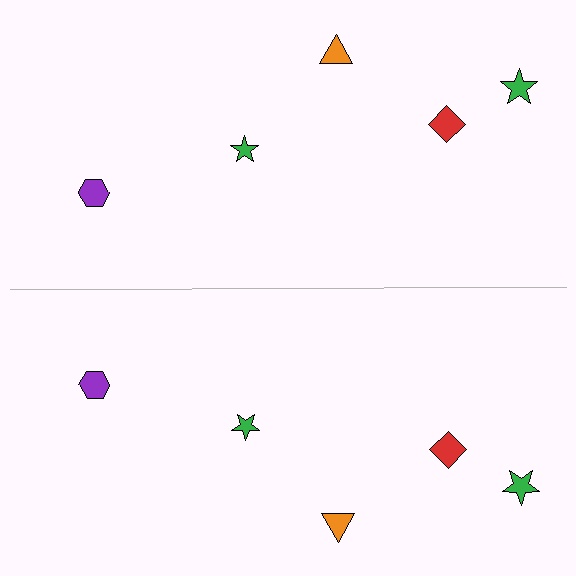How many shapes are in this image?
There are 10 shapes in this image.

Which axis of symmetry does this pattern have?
The pattern has a horizontal axis of symmetry running through the center of the image.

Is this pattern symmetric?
Yes, this pattern has bilateral (reflection) symmetry.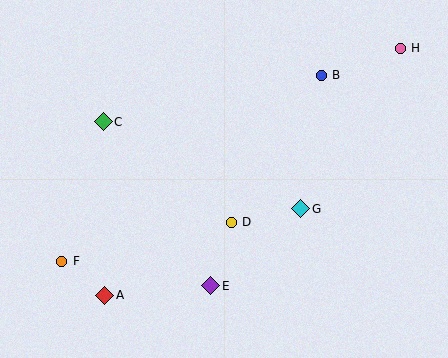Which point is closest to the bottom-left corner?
Point F is closest to the bottom-left corner.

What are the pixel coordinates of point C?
Point C is at (103, 122).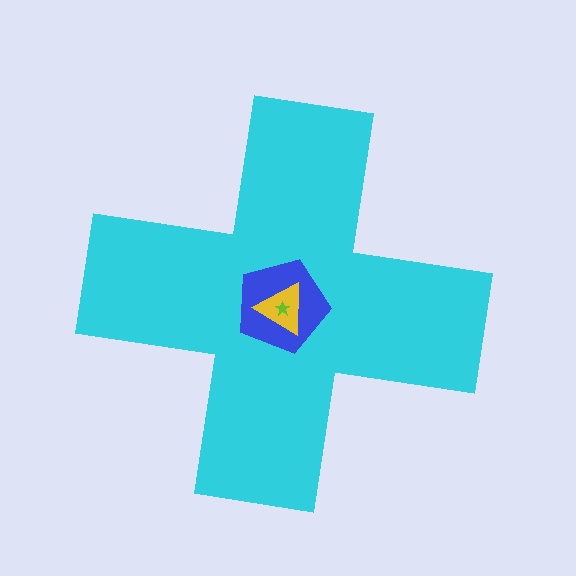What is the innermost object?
The lime star.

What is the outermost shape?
The cyan cross.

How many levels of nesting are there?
4.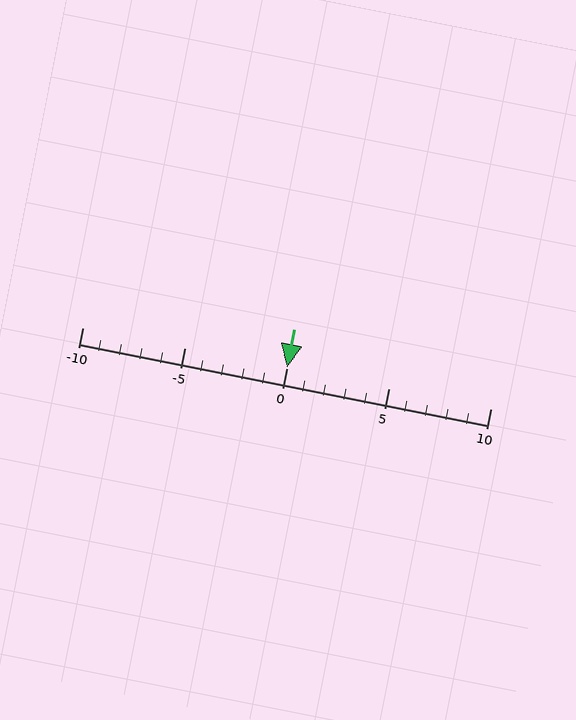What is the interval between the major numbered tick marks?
The major tick marks are spaced 5 units apart.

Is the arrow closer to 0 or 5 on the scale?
The arrow is closer to 0.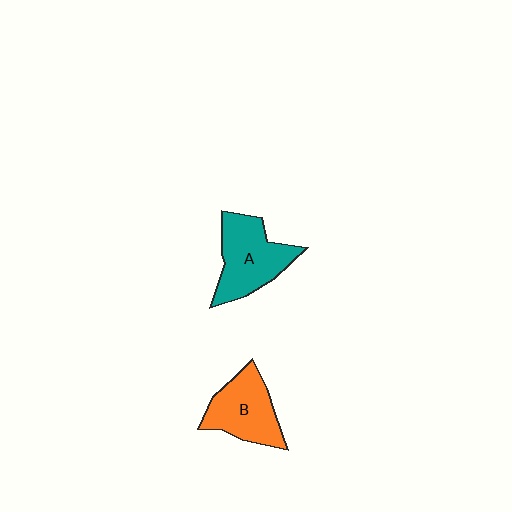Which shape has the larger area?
Shape A (teal).